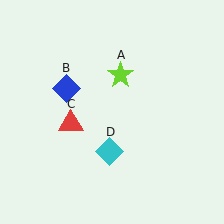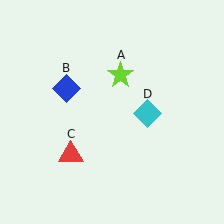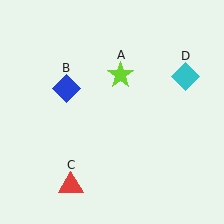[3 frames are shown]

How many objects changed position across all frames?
2 objects changed position: red triangle (object C), cyan diamond (object D).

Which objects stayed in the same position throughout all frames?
Lime star (object A) and blue diamond (object B) remained stationary.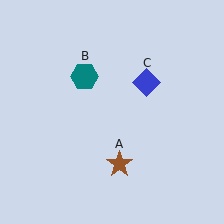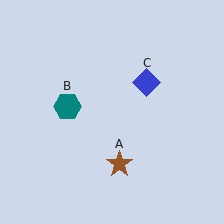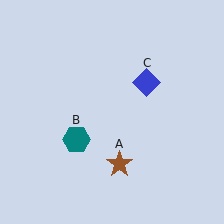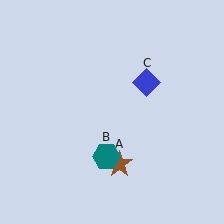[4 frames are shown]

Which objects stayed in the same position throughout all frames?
Brown star (object A) and blue diamond (object C) remained stationary.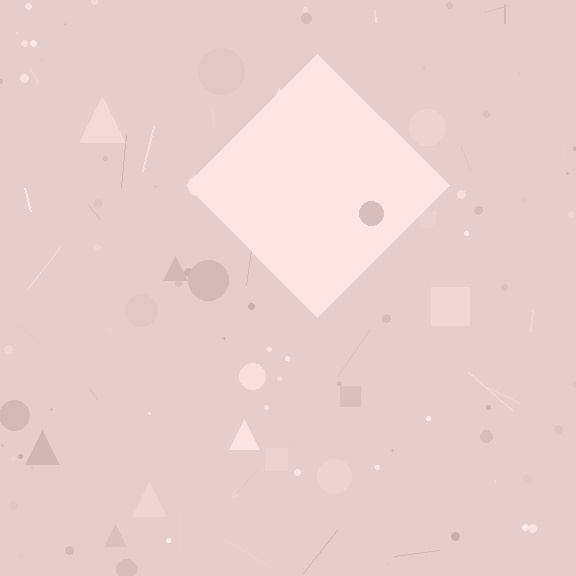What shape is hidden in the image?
A diamond is hidden in the image.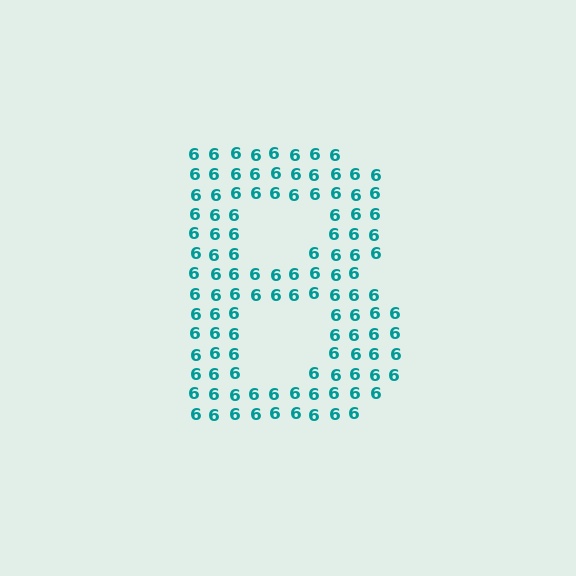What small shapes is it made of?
It is made of small digit 6's.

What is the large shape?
The large shape is the letter B.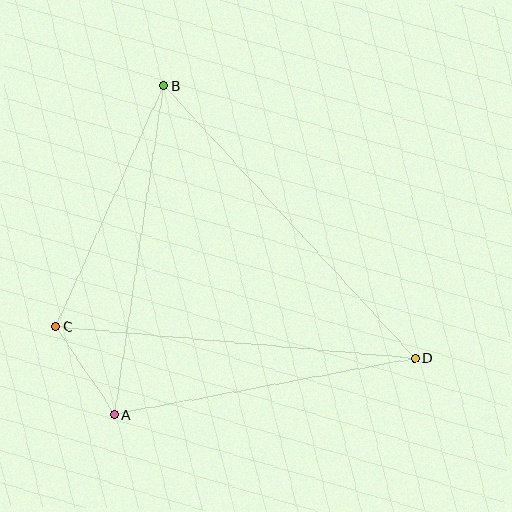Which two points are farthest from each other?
Points B and D are farthest from each other.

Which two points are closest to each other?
Points A and C are closest to each other.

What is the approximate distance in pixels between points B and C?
The distance between B and C is approximately 264 pixels.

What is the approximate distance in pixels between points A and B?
The distance between A and B is approximately 333 pixels.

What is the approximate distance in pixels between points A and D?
The distance between A and D is approximately 306 pixels.